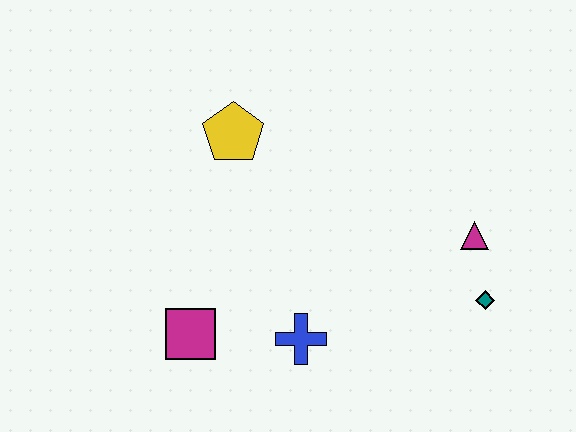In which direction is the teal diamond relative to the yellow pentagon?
The teal diamond is to the right of the yellow pentagon.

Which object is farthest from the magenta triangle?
The magenta square is farthest from the magenta triangle.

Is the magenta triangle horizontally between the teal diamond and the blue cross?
Yes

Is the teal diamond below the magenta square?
No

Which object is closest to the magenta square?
The blue cross is closest to the magenta square.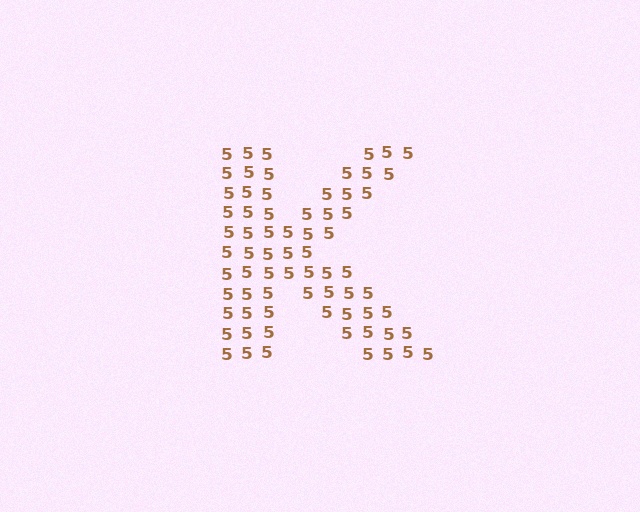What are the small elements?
The small elements are digit 5's.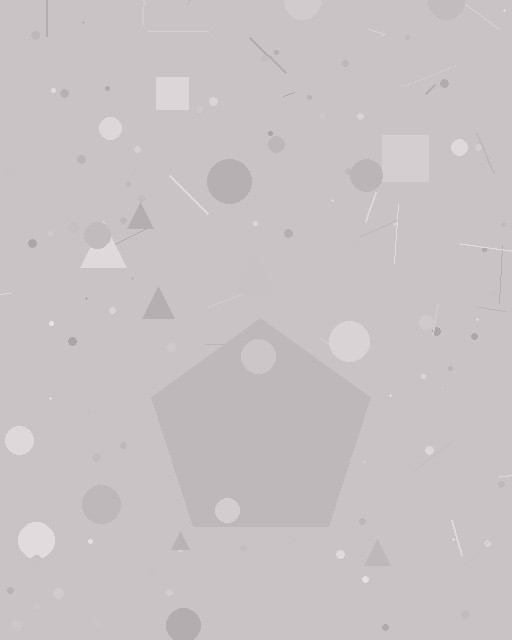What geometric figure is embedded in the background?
A pentagon is embedded in the background.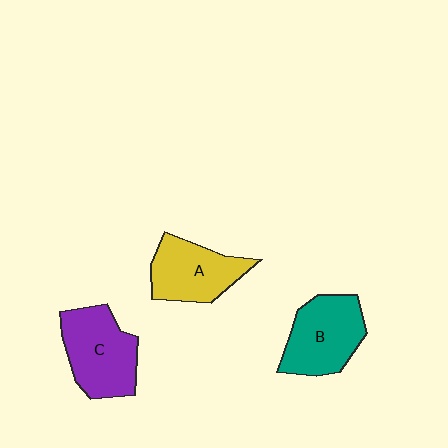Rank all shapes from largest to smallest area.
From largest to smallest: C (purple), B (teal), A (yellow).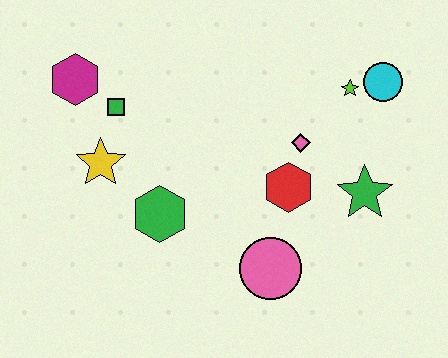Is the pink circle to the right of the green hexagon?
Yes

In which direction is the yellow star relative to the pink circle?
The yellow star is to the left of the pink circle.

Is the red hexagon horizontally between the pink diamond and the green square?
Yes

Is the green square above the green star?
Yes